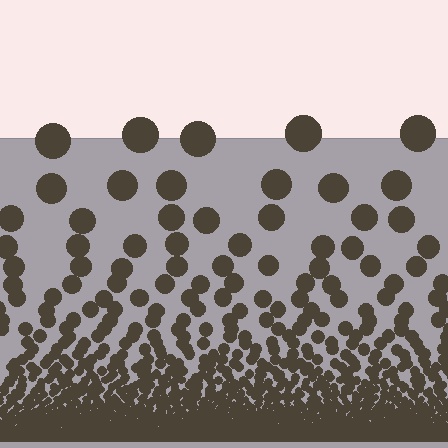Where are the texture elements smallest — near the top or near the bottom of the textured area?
Near the bottom.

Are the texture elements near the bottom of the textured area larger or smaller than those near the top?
Smaller. The gradient is inverted — elements near the bottom are smaller and denser.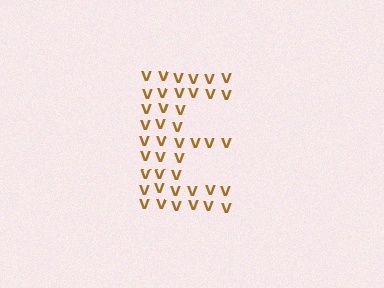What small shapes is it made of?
It is made of small letter V's.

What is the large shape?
The large shape is the letter E.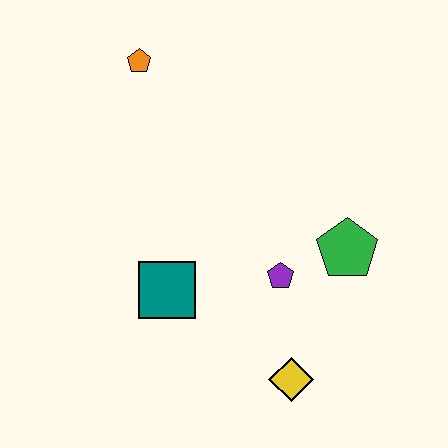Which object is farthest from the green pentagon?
The orange pentagon is farthest from the green pentagon.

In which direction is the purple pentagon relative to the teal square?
The purple pentagon is to the right of the teal square.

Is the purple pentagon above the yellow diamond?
Yes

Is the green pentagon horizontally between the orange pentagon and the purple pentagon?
No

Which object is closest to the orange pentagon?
The teal square is closest to the orange pentagon.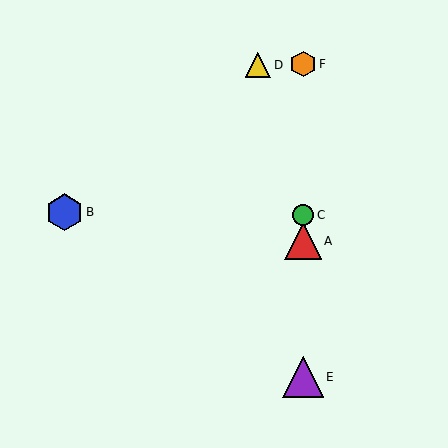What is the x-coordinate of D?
Object D is at x≈258.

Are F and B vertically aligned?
No, F is at x≈303 and B is at x≈64.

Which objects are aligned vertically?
Objects A, C, E, F are aligned vertically.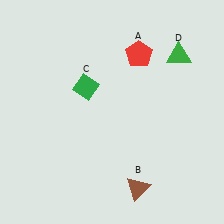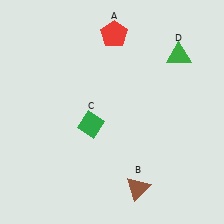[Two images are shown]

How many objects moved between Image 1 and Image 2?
2 objects moved between the two images.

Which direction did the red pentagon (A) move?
The red pentagon (A) moved left.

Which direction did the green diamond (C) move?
The green diamond (C) moved down.